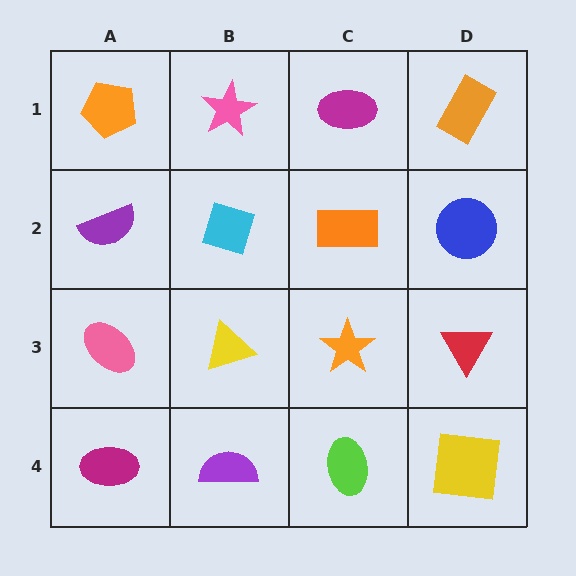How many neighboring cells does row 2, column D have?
3.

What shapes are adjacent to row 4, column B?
A yellow triangle (row 3, column B), a magenta ellipse (row 4, column A), a lime ellipse (row 4, column C).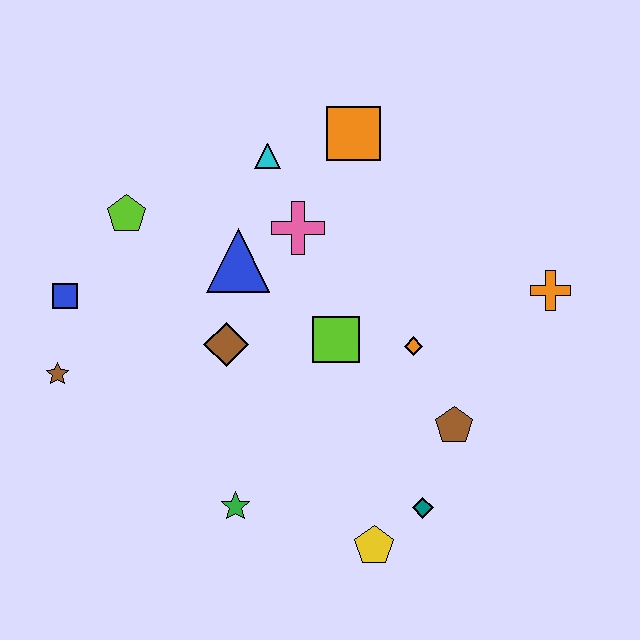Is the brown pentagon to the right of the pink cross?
Yes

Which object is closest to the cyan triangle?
The pink cross is closest to the cyan triangle.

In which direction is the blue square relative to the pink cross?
The blue square is to the left of the pink cross.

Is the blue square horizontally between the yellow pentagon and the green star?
No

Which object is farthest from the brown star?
The orange cross is farthest from the brown star.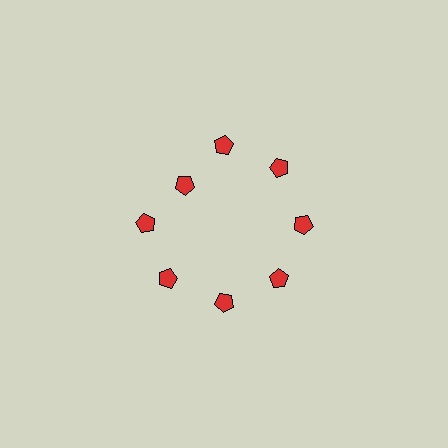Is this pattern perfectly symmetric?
No. The 8 red pentagons are arranged in a ring, but one element near the 10 o'clock position is pulled inward toward the center, breaking the 8-fold rotational symmetry.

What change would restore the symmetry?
The symmetry would be restored by moving it outward, back onto the ring so that all 8 pentagons sit at equal angles and equal distance from the center.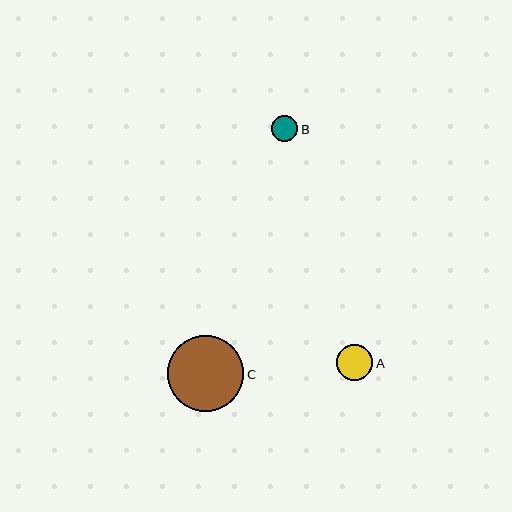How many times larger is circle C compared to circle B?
Circle C is approximately 2.8 times the size of circle B.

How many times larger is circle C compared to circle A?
Circle C is approximately 2.1 times the size of circle A.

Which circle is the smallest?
Circle B is the smallest with a size of approximately 27 pixels.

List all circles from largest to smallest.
From largest to smallest: C, A, B.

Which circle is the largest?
Circle C is the largest with a size of approximately 76 pixels.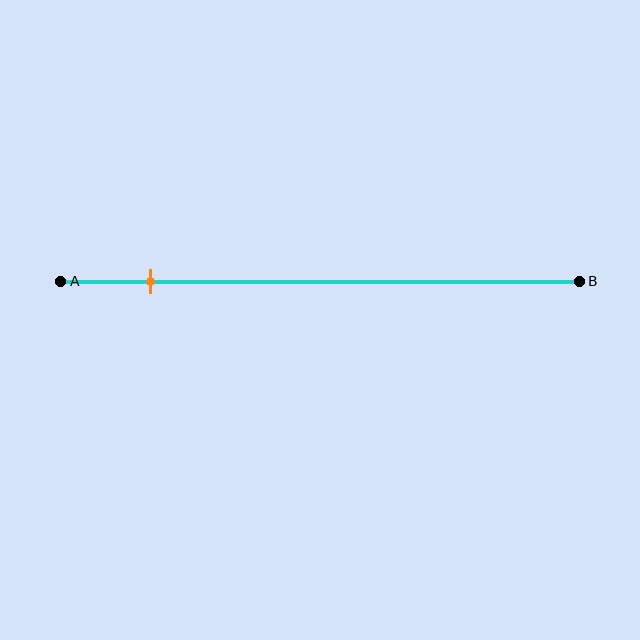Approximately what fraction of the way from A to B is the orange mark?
The orange mark is approximately 15% of the way from A to B.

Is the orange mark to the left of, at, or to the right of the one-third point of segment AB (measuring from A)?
The orange mark is to the left of the one-third point of segment AB.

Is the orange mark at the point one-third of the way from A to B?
No, the mark is at about 15% from A, not at the 33% one-third point.